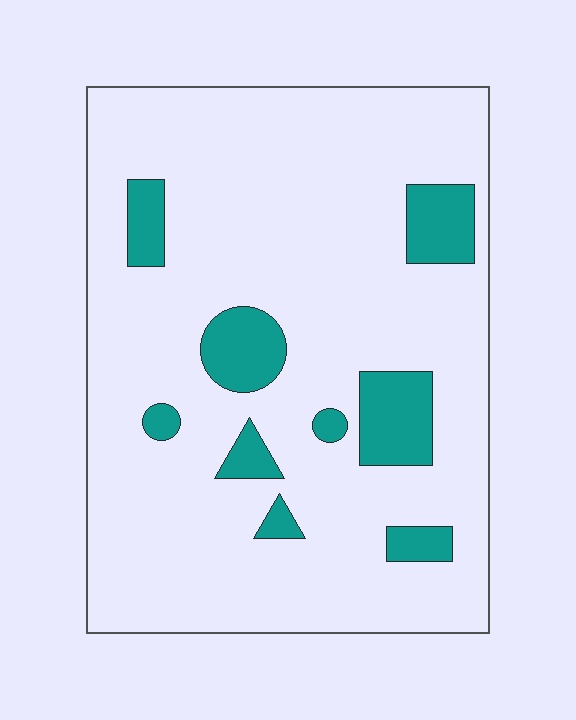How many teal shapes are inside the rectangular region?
9.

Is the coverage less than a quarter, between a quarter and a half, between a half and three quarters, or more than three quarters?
Less than a quarter.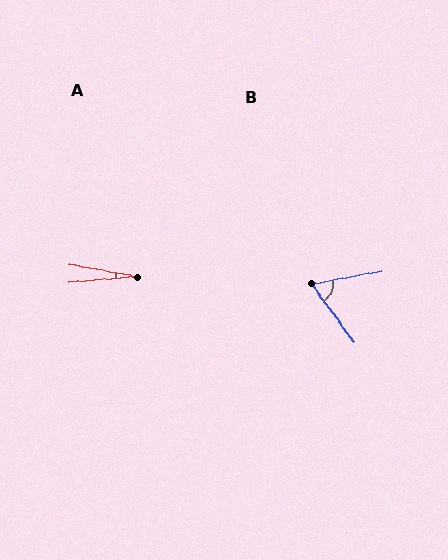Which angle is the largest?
B, at approximately 64 degrees.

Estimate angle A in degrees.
Approximately 15 degrees.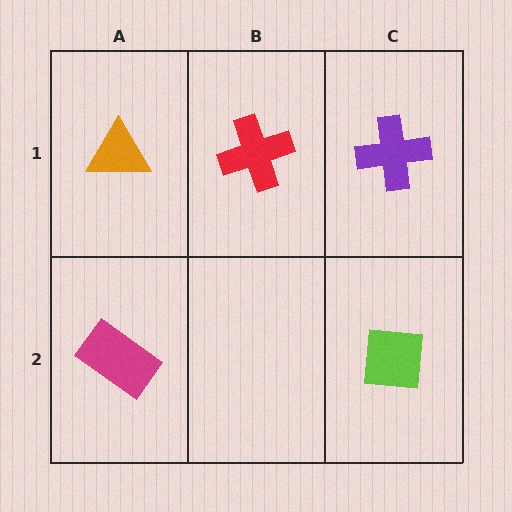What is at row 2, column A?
A magenta rectangle.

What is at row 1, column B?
A red cross.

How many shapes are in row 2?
2 shapes.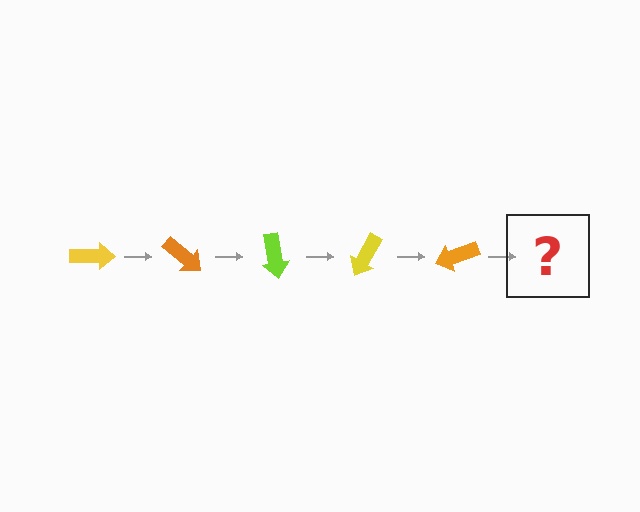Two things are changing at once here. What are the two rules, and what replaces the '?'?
The two rules are that it rotates 40 degrees each step and the color cycles through yellow, orange, and lime. The '?' should be a lime arrow, rotated 200 degrees from the start.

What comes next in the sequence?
The next element should be a lime arrow, rotated 200 degrees from the start.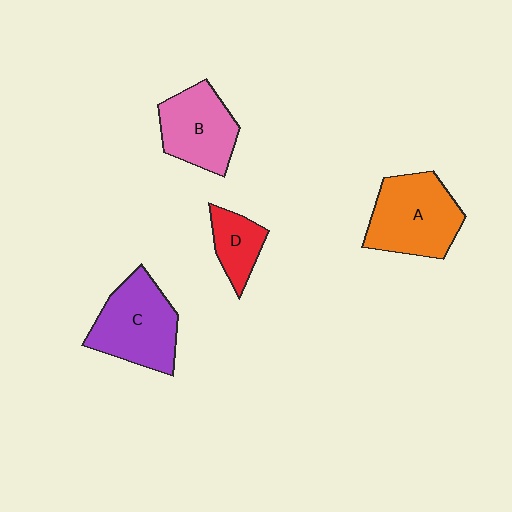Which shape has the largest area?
Shape A (orange).